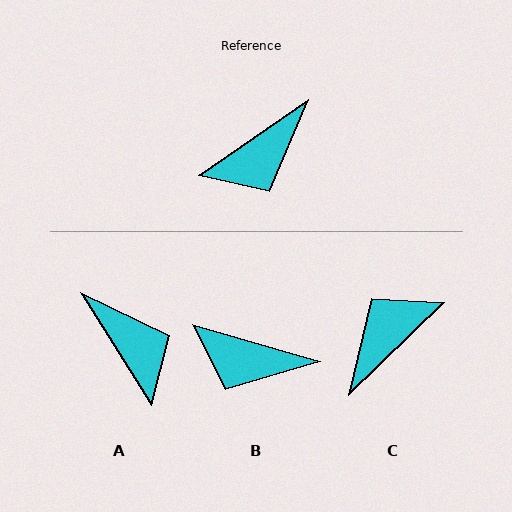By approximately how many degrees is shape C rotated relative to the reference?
Approximately 170 degrees clockwise.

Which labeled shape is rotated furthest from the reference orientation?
C, about 170 degrees away.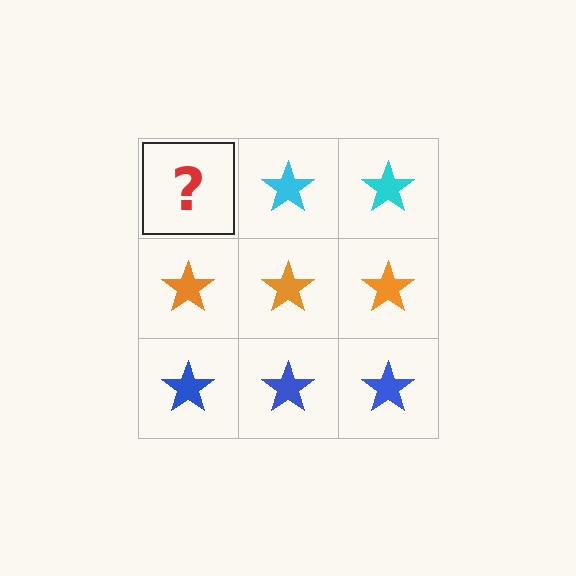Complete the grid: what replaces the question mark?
The question mark should be replaced with a cyan star.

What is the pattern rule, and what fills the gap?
The rule is that each row has a consistent color. The gap should be filled with a cyan star.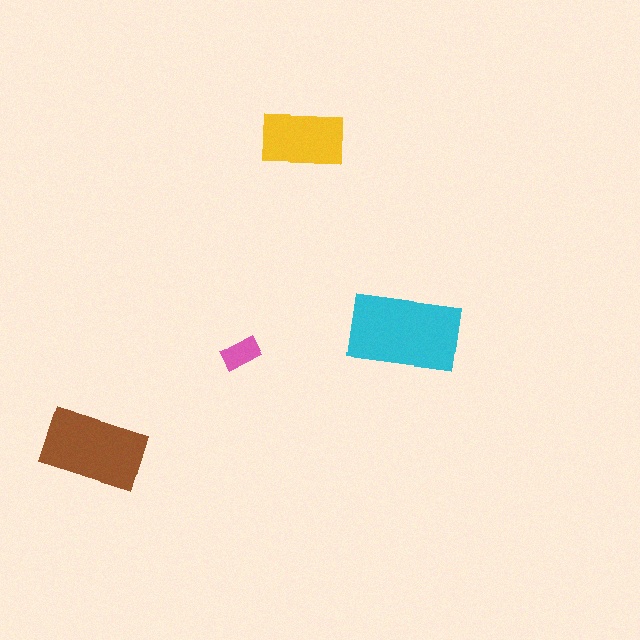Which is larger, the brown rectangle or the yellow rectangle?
The brown one.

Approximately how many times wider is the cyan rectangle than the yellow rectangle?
About 1.5 times wider.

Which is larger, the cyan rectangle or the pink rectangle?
The cyan one.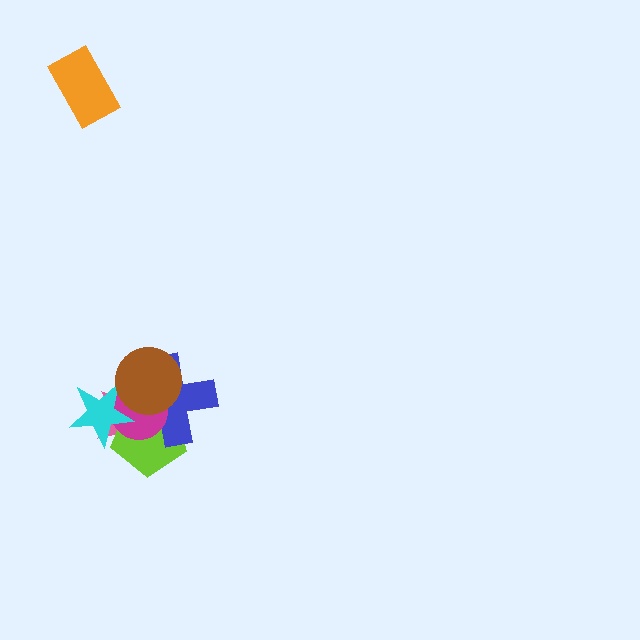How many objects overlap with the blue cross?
5 objects overlap with the blue cross.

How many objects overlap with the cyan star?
5 objects overlap with the cyan star.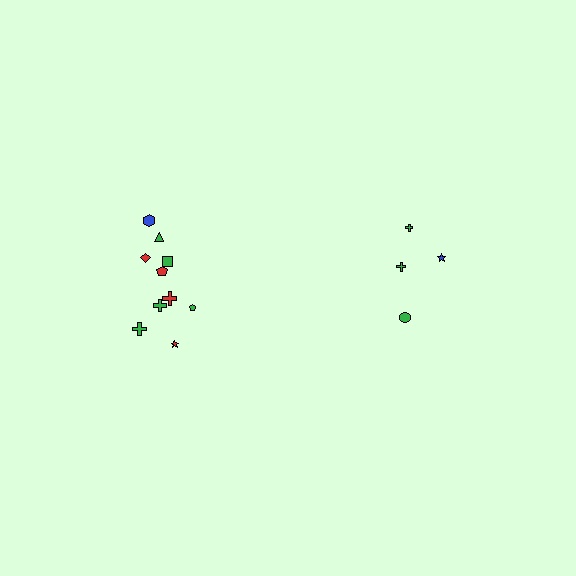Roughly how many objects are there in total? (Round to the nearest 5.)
Roughly 15 objects in total.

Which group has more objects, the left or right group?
The left group.